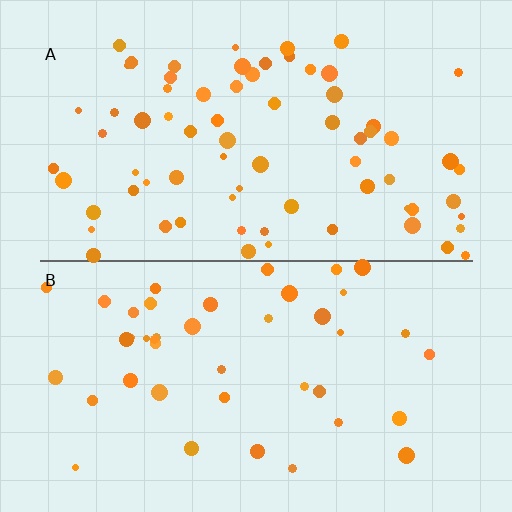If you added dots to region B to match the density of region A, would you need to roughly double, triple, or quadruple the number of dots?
Approximately double.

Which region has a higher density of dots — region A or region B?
A (the top).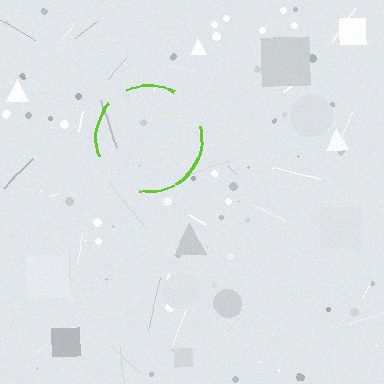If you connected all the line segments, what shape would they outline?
They would outline a circle.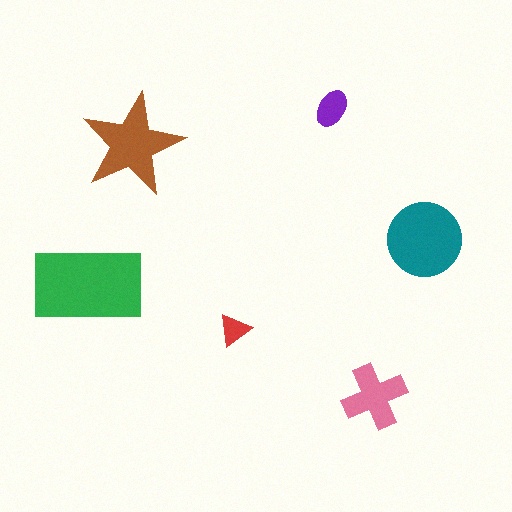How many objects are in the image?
There are 6 objects in the image.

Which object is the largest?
The green rectangle.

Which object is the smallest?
The red triangle.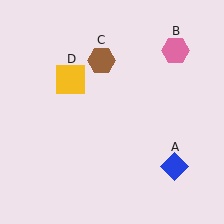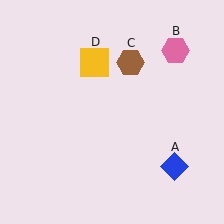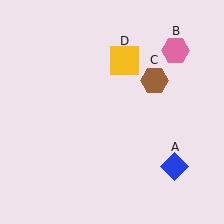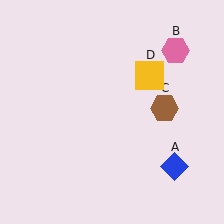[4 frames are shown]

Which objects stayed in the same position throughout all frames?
Blue diamond (object A) and pink hexagon (object B) remained stationary.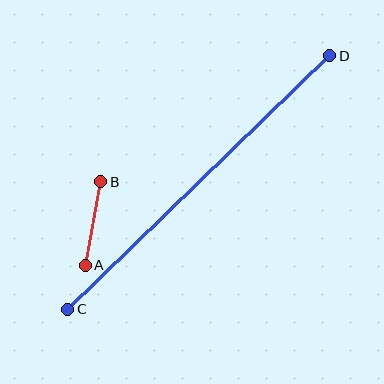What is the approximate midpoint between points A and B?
The midpoint is at approximately (93, 224) pixels.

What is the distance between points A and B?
The distance is approximately 85 pixels.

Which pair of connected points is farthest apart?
Points C and D are farthest apart.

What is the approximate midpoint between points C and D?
The midpoint is at approximately (199, 182) pixels.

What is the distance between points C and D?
The distance is approximately 364 pixels.